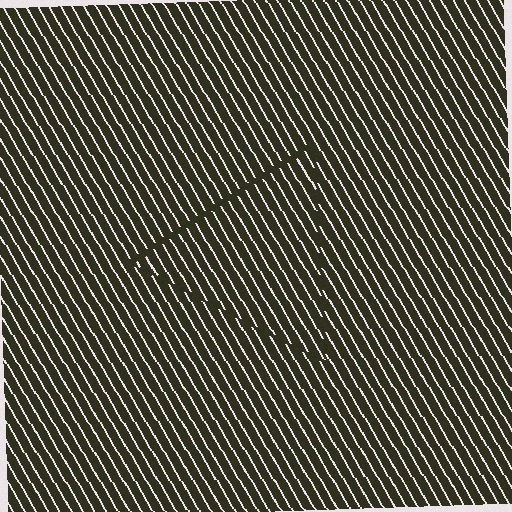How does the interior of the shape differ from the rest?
The interior of the shape contains the same grating, shifted by half a period — the contour is defined by the phase discontinuity where line-ends from the inner and outer gratings abut.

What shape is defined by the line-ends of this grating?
An illusory triangle. The interior of the shape contains the same grating, shifted by half a period — the contour is defined by the phase discontinuity where line-ends from the inner and outer gratings abut.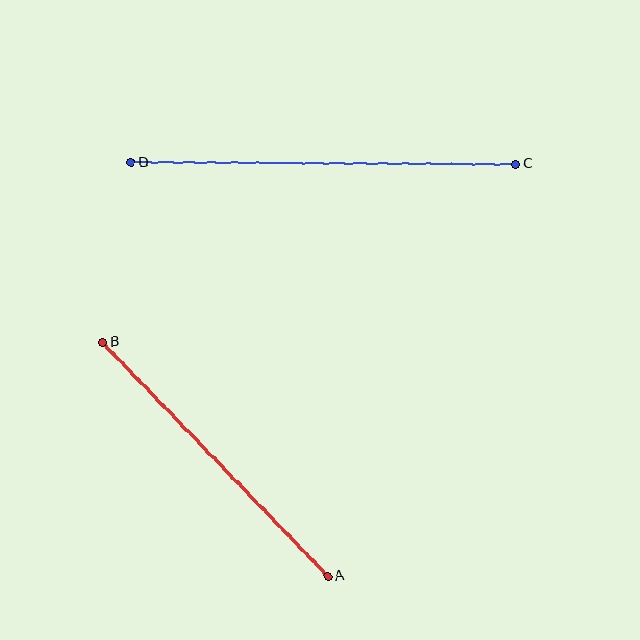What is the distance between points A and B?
The distance is approximately 325 pixels.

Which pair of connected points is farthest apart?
Points C and D are farthest apart.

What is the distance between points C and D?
The distance is approximately 384 pixels.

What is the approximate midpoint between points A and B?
The midpoint is at approximately (215, 459) pixels.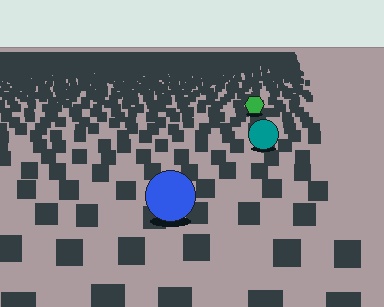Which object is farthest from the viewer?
The green hexagon is farthest from the viewer. It appears smaller and the ground texture around it is denser.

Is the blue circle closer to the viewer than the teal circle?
Yes. The blue circle is closer — you can tell from the texture gradient: the ground texture is coarser near it.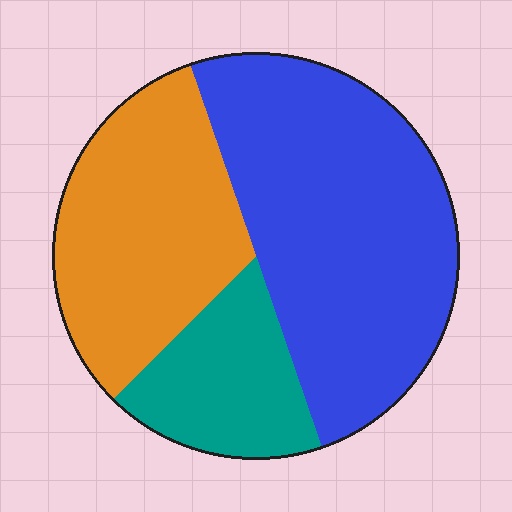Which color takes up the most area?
Blue, at roughly 50%.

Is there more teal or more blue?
Blue.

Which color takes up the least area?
Teal, at roughly 20%.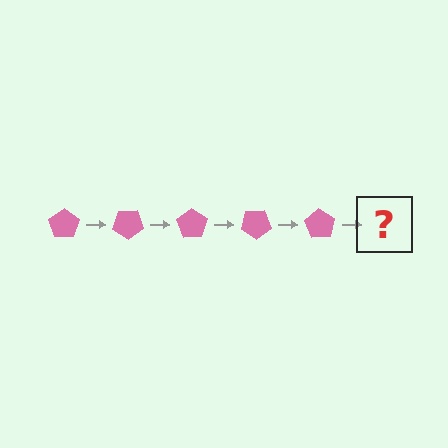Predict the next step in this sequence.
The next step is a pink pentagon rotated 175 degrees.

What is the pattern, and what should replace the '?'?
The pattern is that the pentagon rotates 35 degrees each step. The '?' should be a pink pentagon rotated 175 degrees.